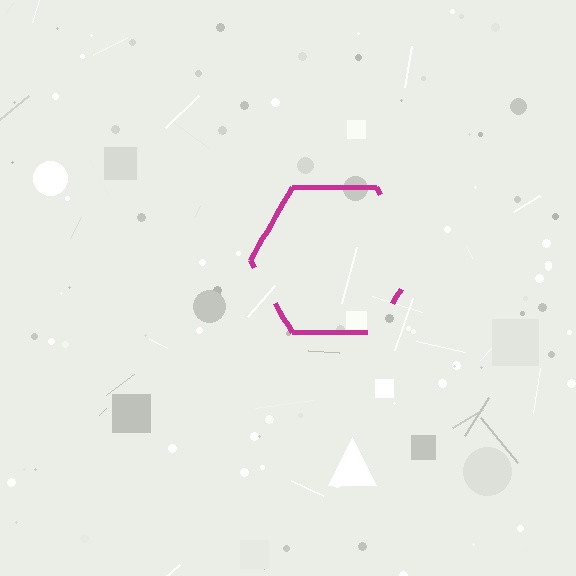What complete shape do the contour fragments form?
The contour fragments form a hexagon.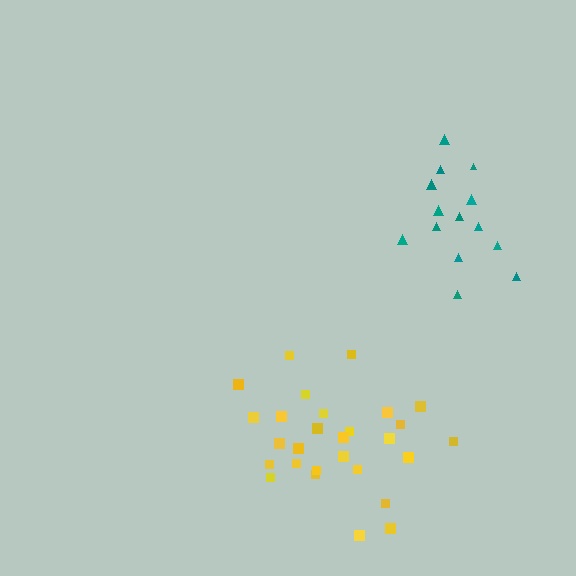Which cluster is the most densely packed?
Teal.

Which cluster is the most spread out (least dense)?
Yellow.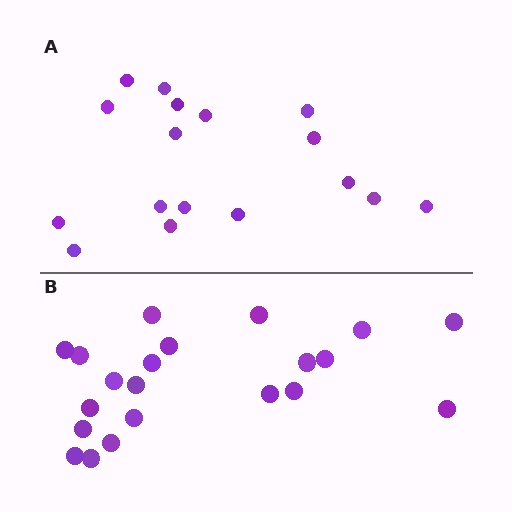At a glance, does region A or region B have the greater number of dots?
Region B (the bottom region) has more dots.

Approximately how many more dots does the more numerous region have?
Region B has about 4 more dots than region A.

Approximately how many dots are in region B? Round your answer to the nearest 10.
About 20 dots. (The exact count is 21, which rounds to 20.)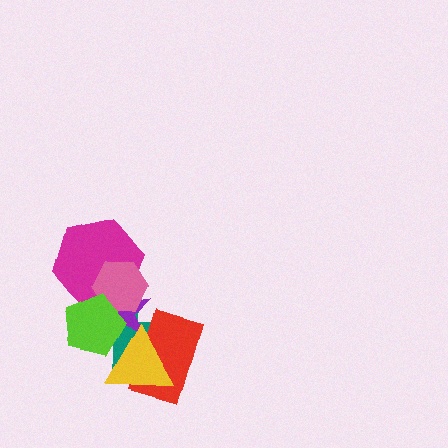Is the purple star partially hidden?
Yes, it is partially covered by another shape.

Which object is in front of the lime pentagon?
The yellow triangle is in front of the lime pentagon.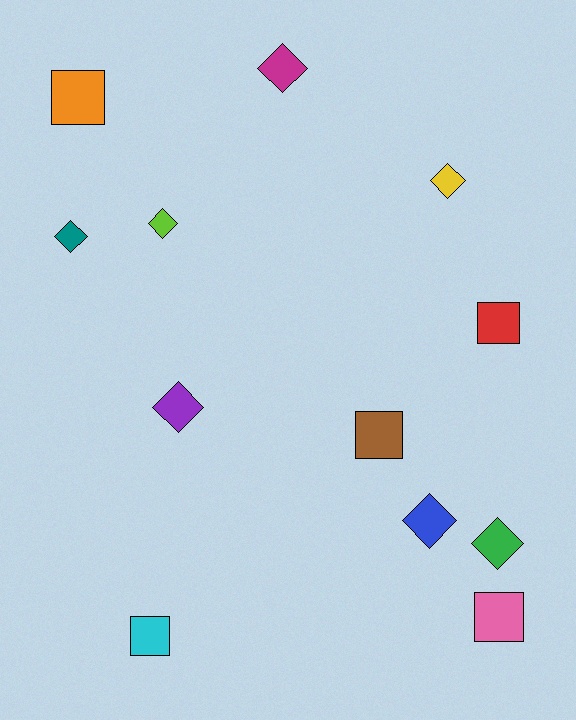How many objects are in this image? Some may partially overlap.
There are 12 objects.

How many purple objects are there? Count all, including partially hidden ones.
There is 1 purple object.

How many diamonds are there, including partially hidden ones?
There are 7 diamonds.